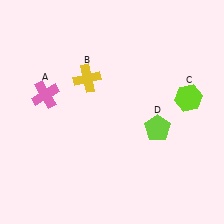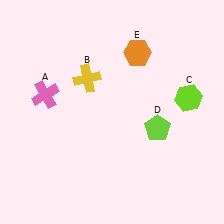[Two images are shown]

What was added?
An orange hexagon (E) was added in Image 2.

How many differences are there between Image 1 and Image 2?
There is 1 difference between the two images.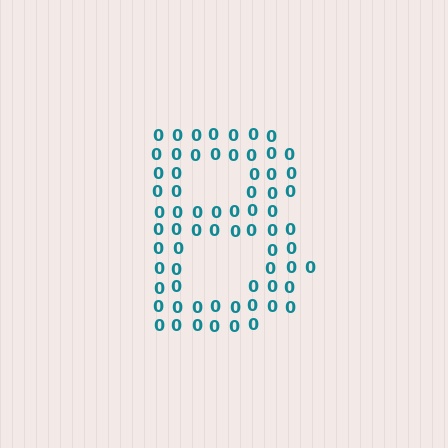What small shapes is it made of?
It is made of small digit 0's.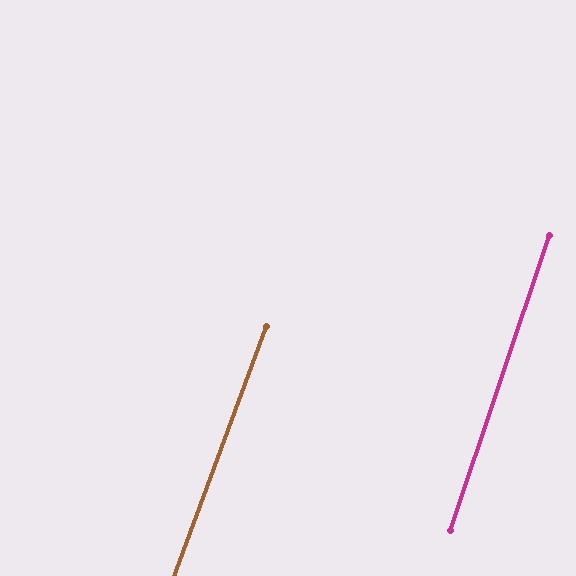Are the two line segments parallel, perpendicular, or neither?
Parallel — their directions differ by only 1.6°.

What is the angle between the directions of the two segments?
Approximately 2 degrees.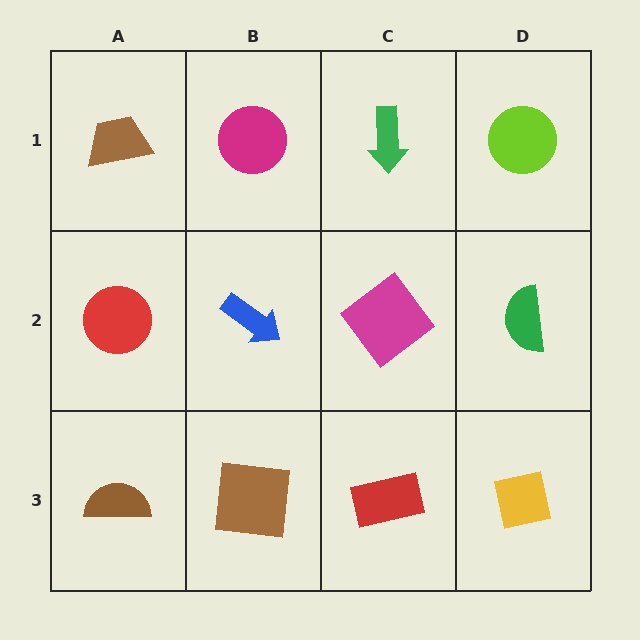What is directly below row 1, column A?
A red circle.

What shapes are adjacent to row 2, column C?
A green arrow (row 1, column C), a red rectangle (row 3, column C), a blue arrow (row 2, column B), a green semicircle (row 2, column D).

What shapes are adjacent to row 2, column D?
A lime circle (row 1, column D), a yellow square (row 3, column D), a magenta diamond (row 2, column C).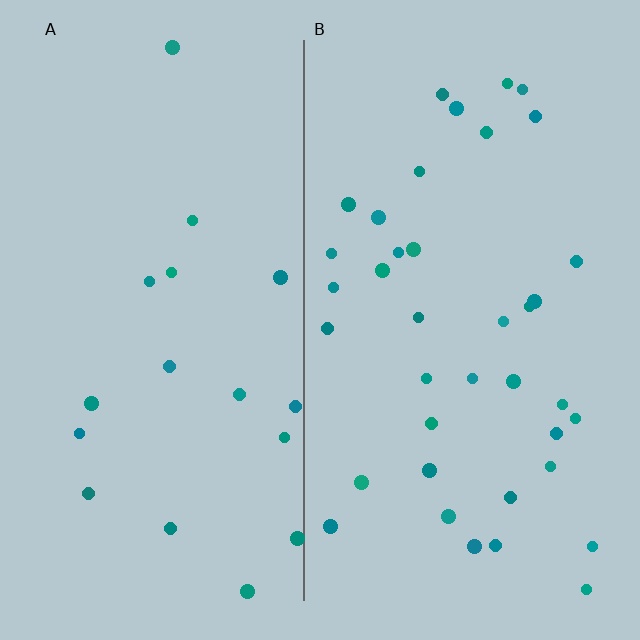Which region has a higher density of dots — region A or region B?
B (the right).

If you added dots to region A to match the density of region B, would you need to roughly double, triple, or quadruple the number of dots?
Approximately double.